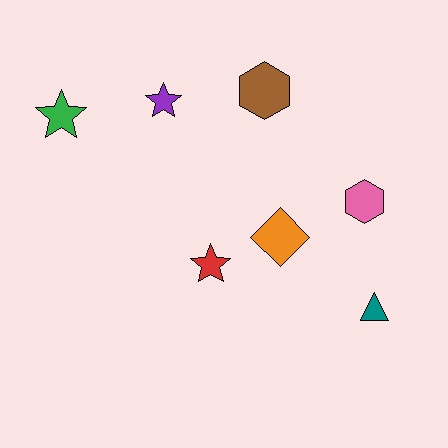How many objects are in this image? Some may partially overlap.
There are 7 objects.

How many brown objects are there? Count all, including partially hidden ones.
There is 1 brown object.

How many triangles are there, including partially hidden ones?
There is 1 triangle.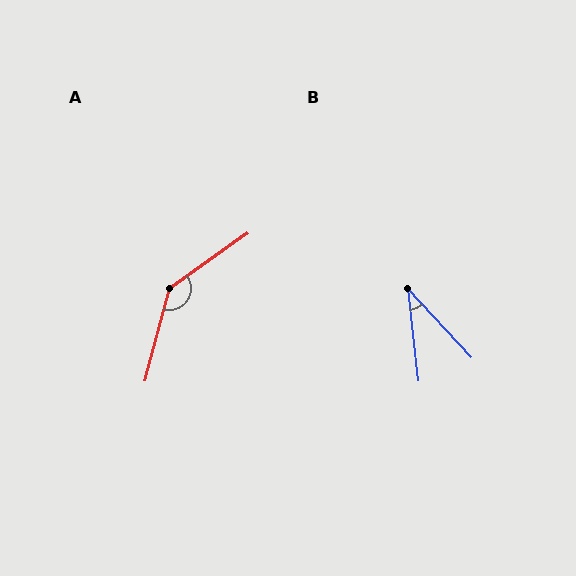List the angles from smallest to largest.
B (37°), A (140°).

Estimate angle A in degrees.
Approximately 140 degrees.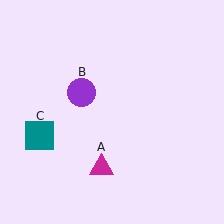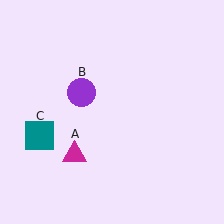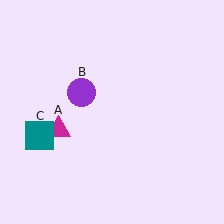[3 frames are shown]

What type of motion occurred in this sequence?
The magenta triangle (object A) rotated clockwise around the center of the scene.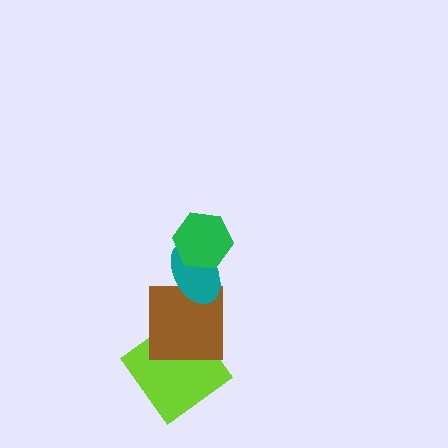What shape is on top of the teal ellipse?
The green hexagon is on top of the teal ellipse.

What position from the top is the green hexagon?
The green hexagon is 1st from the top.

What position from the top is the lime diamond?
The lime diamond is 4th from the top.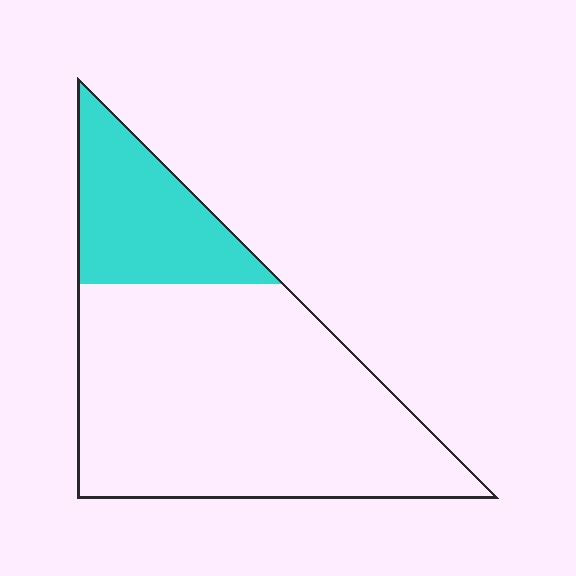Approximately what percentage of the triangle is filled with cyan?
Approximately 25%.